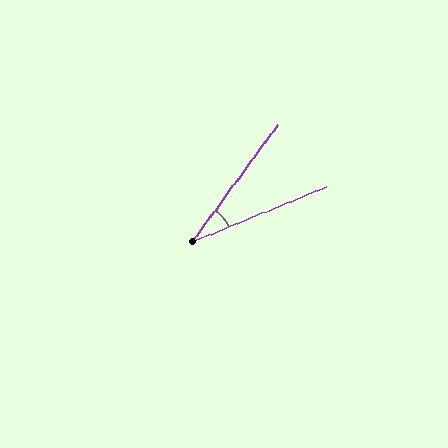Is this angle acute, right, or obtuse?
It is acute.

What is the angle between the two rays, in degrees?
Approximately 32 degrees.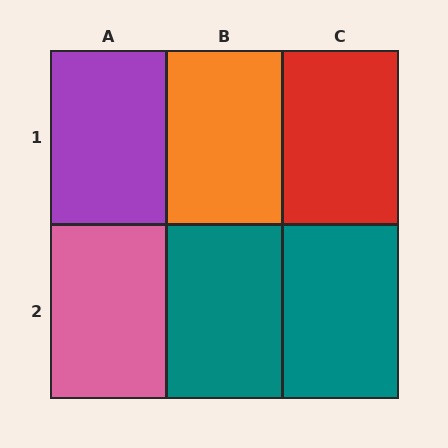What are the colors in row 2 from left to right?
Pink, teal, teal.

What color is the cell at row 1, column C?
Red.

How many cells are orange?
1 cell is orange.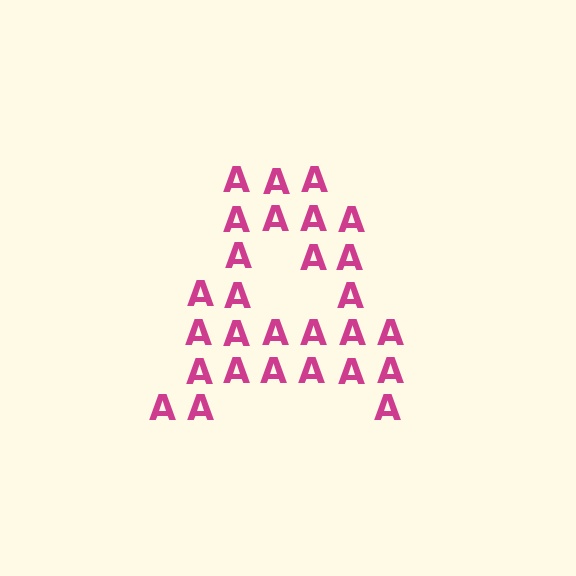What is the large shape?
The large shape is the letter A.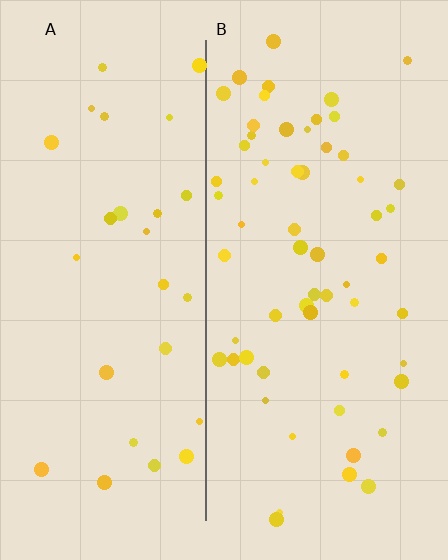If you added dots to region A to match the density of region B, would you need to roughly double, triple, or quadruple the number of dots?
Approximately double.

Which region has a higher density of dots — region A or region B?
B (the right).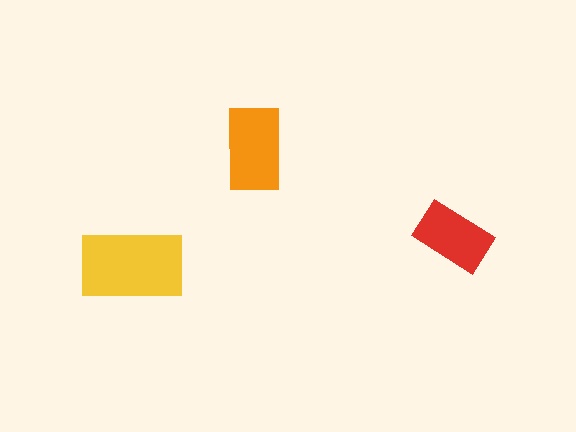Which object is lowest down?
The yellow rectangle is bottommost.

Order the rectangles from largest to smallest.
the yellow one, the orange one, the red one.